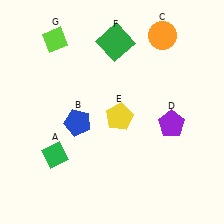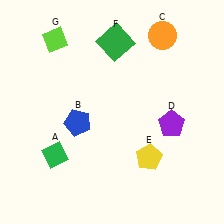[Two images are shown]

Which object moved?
The yellow pentagon (E) moved down.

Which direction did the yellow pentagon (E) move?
The yellow pentagon (E) moved down.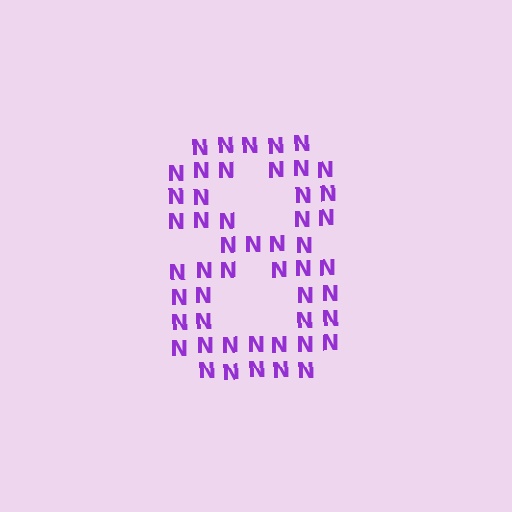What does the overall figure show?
The overall figure shows the digit 8.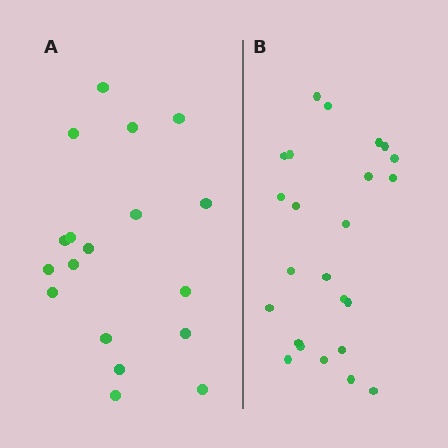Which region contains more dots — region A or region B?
Region B (the right region) has more dots.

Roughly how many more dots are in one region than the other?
Region B has about 6 more dots than region A.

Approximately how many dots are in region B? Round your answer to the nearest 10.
About 20 dots. (The exact count is 24, which rounds to 20.)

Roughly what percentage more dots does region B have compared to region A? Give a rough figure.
About 35% more.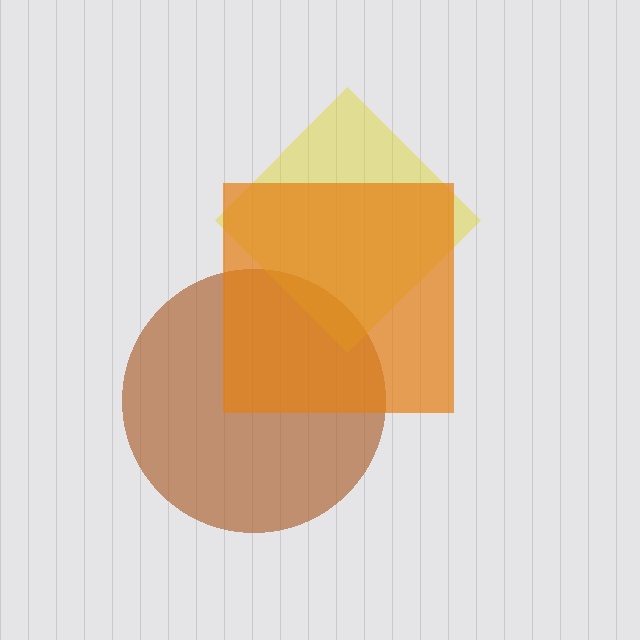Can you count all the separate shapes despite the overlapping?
Yes, there are 3 separate shapes.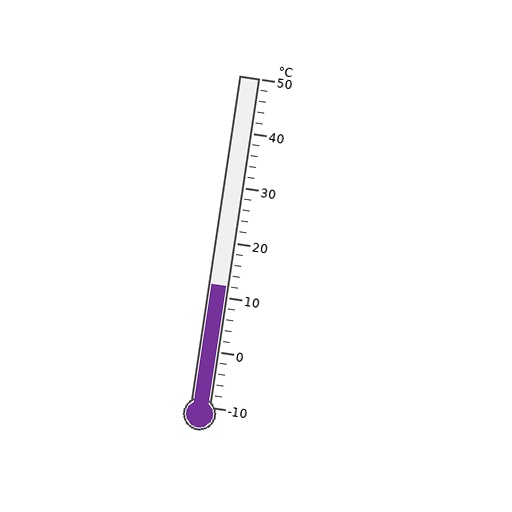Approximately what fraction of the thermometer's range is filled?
The thermometer is filled to approximately 35% of its range.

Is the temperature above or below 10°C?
The temperature is above 10°C.